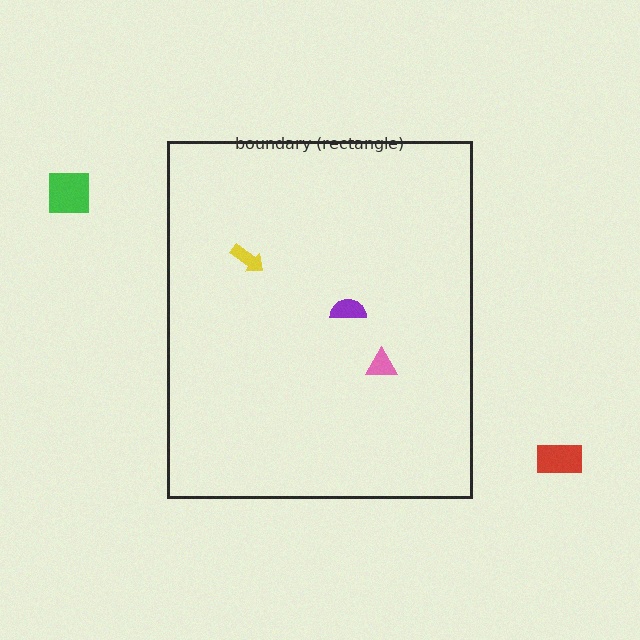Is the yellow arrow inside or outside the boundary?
Inside.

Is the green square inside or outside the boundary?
Outside.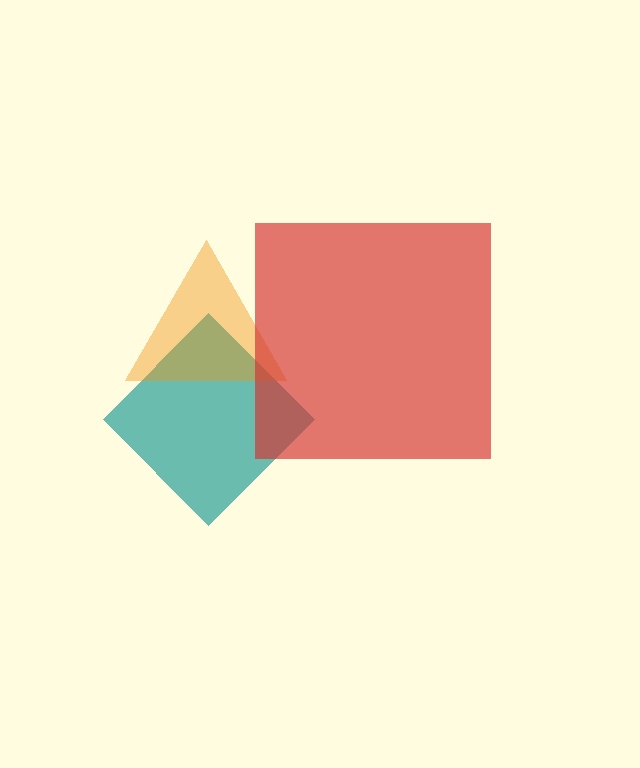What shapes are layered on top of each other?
The layered shapes are: a teal diamond, an orange triangle, a red square.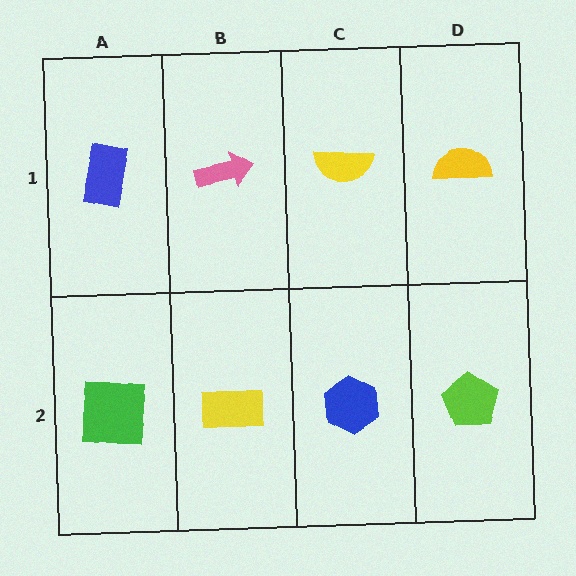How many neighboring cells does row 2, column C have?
3.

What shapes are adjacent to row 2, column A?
A blue rectangle (row 1, column A), a yellow rectangle (row 2, column B).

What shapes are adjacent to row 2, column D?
A yellow semicircle (row 1, column D), a blue hexagon (row 2, column C).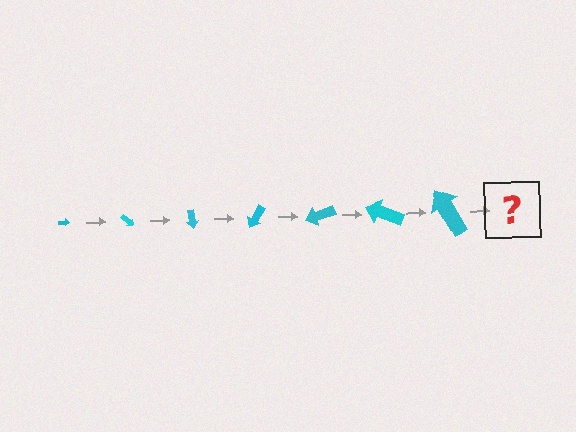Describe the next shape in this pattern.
It should be an arrow, larger than the previous one and rotated 280 degrees from the start.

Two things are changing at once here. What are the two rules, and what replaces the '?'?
The two rules are that the arrow grows larger each step and it rotates 40 degrees each step. The '?' should be an arrow, larger than the previous one and rotated 280 degrees from the start.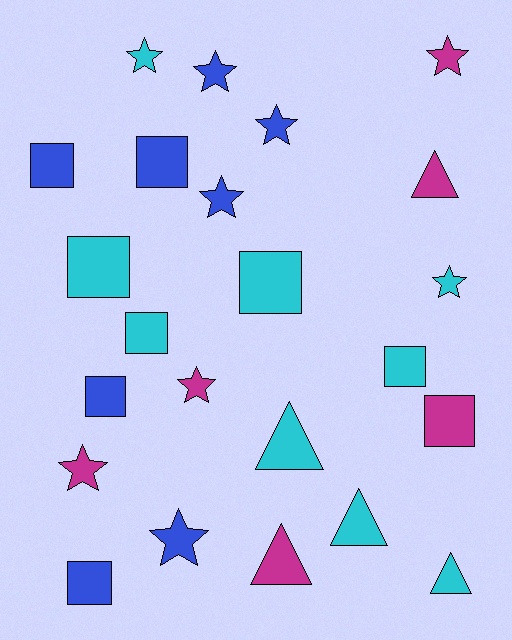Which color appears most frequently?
Cyan, with 9 objects.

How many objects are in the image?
There are 23 objects.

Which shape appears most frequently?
Star, with 9 objects.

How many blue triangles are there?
There are no blue triangles.